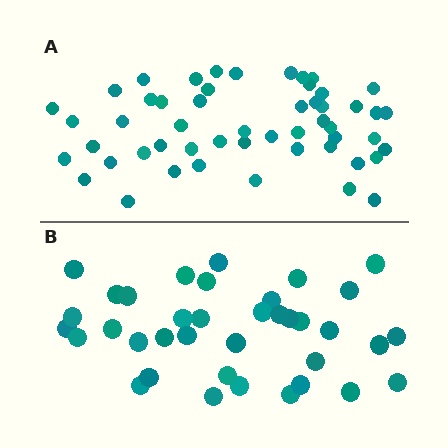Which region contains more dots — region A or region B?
Region A (the top region) has more dots.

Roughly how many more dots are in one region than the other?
Region A has approximately 15 more dots than region B.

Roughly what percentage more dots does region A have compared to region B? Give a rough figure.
About 40% more.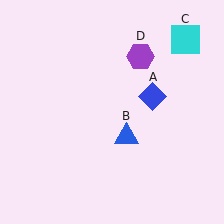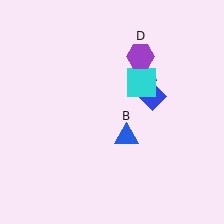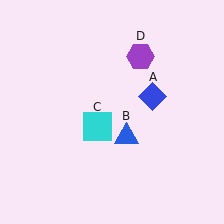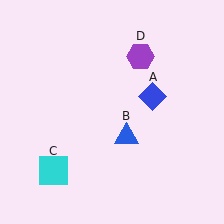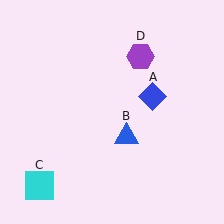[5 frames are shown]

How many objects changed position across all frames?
1 object changed position: cyan square (object C).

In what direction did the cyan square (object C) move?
The cyan square (object C) moved down and to the left.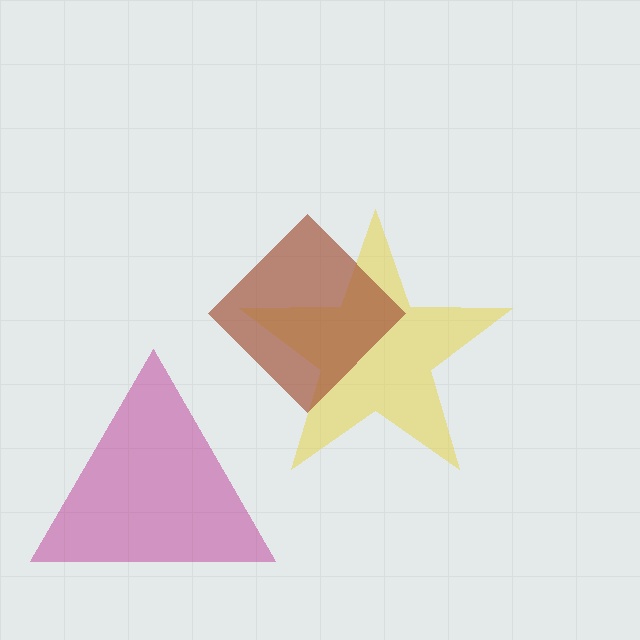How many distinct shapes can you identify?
There are 3 distinct shapes: a yellow star, a magenta triangle, a brown diamond.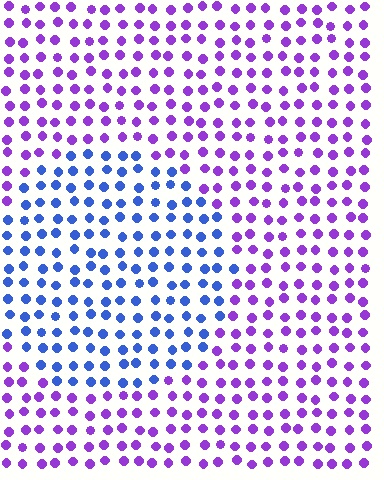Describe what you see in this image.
The image is filled with small purple elements in a uniform arrangement. A circle-shaped region is visible where the elements are tinted to a slightly different hue, forming a subtle color boundary.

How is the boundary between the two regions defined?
The boundary is defined purely by a slight shift in hue (about 52 degrees). Spacing, size, and orientation are identical on both sides.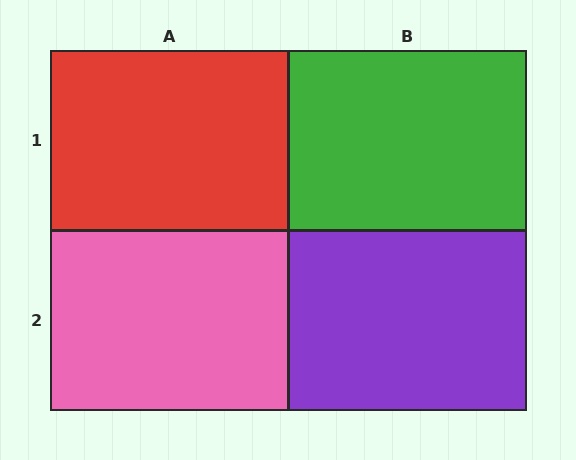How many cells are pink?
1 cell is pink.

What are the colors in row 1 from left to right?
Red, green.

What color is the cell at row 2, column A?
Pink.